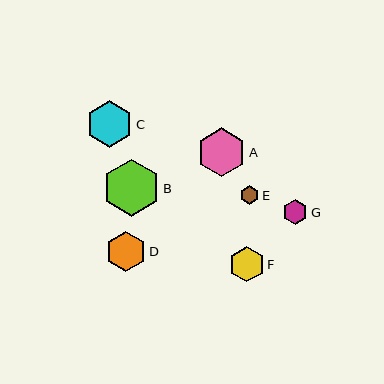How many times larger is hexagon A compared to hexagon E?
Hexagon A is approximately 2.7 times the size of hexagon E.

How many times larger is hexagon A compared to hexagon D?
Hexagon A is approximately 1.2 times the size of hexagon D.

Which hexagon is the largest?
Hexagon B is the largest with a size of approximately 57 pixels.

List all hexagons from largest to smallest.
From largest to smallest: B, A, C, D, F, G, E.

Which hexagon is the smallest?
Hexagon E is the smallest with a size of approximately 18 pixels.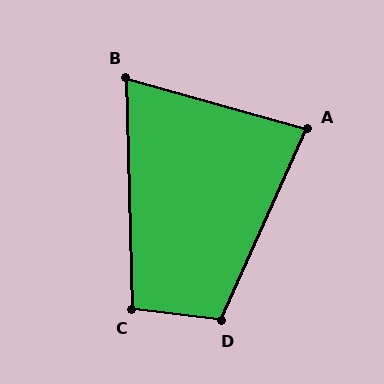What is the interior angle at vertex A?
Approximately 81 degrees (acute).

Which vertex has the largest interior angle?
D, at approximately 107 degrees.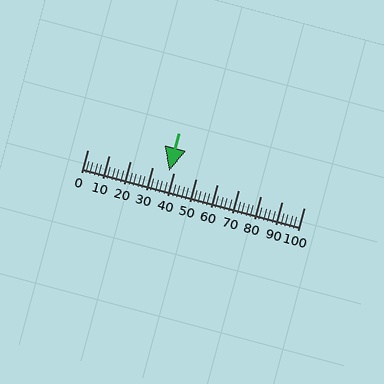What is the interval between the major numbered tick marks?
The major tick marks are spaced 10 units apart.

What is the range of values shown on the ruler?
The ruler shows values from 0 to 100.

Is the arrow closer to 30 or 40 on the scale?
The arrow is closer to 40.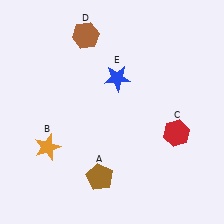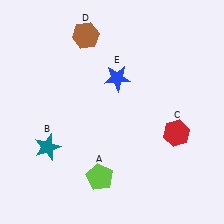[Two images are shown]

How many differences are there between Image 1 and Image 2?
There are 2 differences between the two images.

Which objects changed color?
A changed from brown to lime. B changed from orange to teal.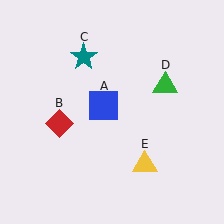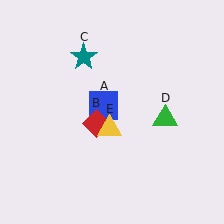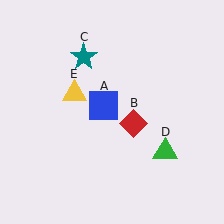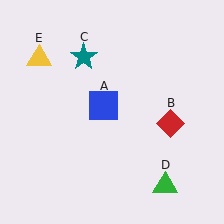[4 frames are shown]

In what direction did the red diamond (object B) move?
The red diamond (object B) moved right.